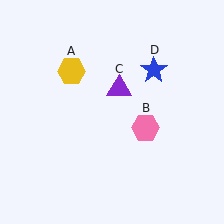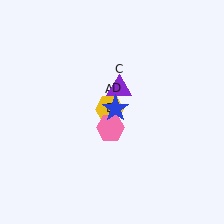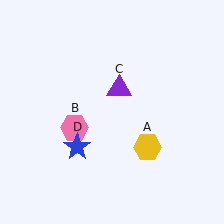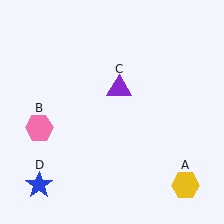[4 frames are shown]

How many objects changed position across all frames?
3 objects changed position: yellow hexagon (object A), pink hexagon (object B), blue star (object D).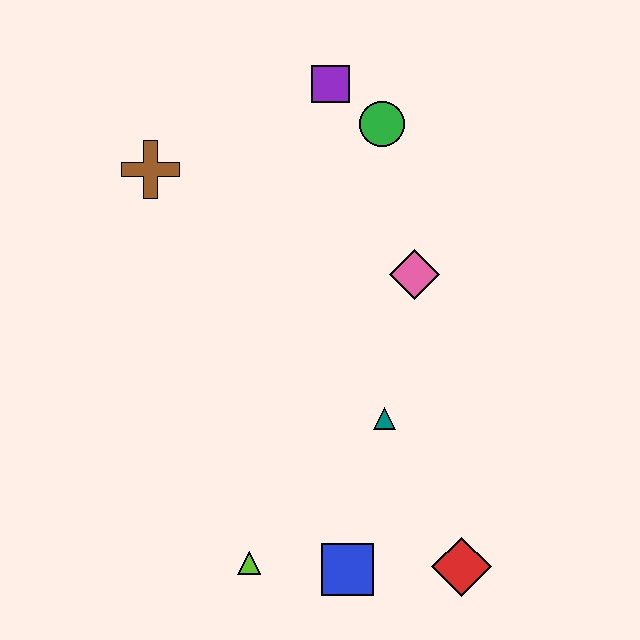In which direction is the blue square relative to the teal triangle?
The blue square is below the teal triangle.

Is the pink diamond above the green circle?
No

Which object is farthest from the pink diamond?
The lime triangle is farthest from the pink diamond.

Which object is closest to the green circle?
The purple square is closest to the green circle.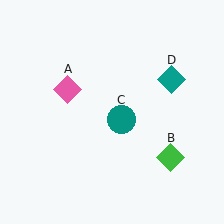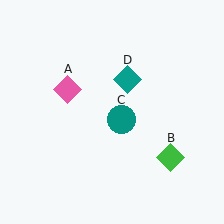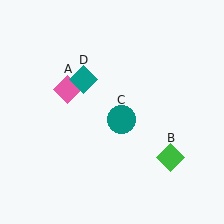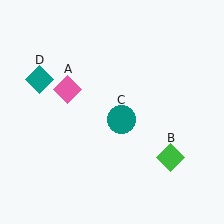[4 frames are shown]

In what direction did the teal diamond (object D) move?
The teal diamond (object D) moved left.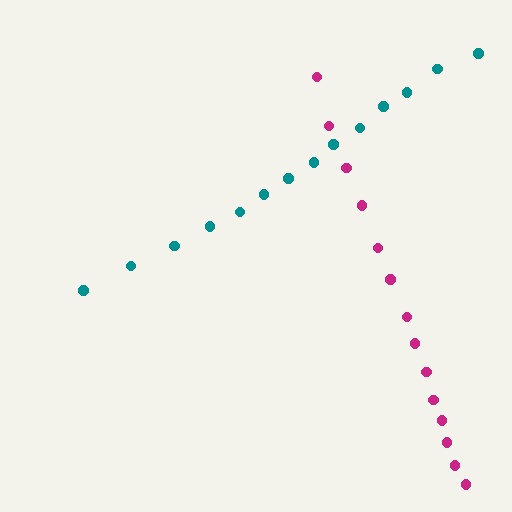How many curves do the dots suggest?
There are 2 distinct paths.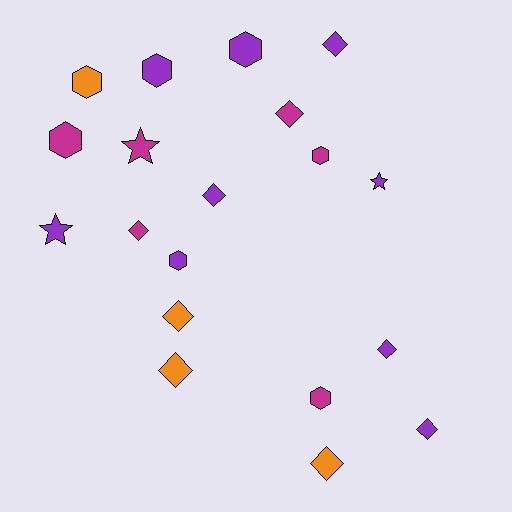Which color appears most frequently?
Purple, with 9 objects.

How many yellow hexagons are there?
There are no yellow hexagons.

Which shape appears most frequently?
Diamond, with 9 objects.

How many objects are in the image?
There are 19 objects.